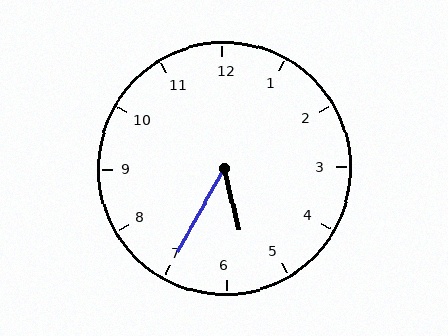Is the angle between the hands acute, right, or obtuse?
It is acute.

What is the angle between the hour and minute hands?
Approximately 42 degrees.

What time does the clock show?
5:35.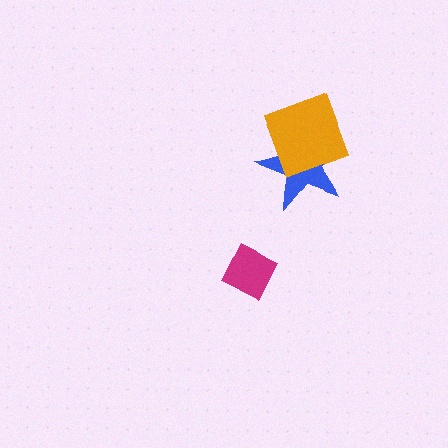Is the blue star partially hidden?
Yes, it is partially covered by another shape.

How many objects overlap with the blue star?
1 object overlaps with the blue star.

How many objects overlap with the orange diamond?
1 object overlaps with the orange diamond.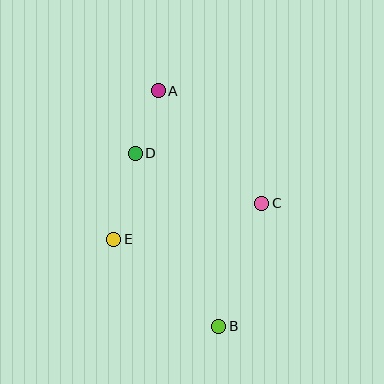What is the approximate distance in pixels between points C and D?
The distance between C and D is approximately 136 pixels.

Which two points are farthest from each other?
Points A and B are farthest from each other.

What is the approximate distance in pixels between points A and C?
The distance between A and C is approximately 153 pixels.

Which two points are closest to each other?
Points A and D are closest to each other.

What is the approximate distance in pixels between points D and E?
The distance between D and E is approximately 89 pixels.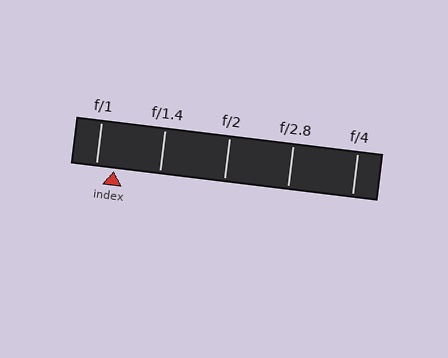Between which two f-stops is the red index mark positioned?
The index mark is between f/1 and f/1.4.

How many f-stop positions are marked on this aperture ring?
There are 5 f-stop positions marked.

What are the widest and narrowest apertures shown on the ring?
The widest aperture shown is f/1 and the narrowest is f/4.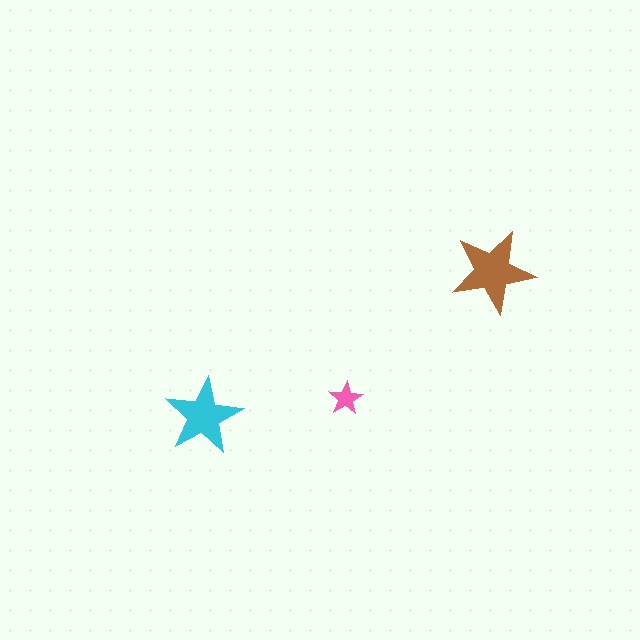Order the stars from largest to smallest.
the brown one, the cyan one, the pink one.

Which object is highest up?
The brown star is topmost.